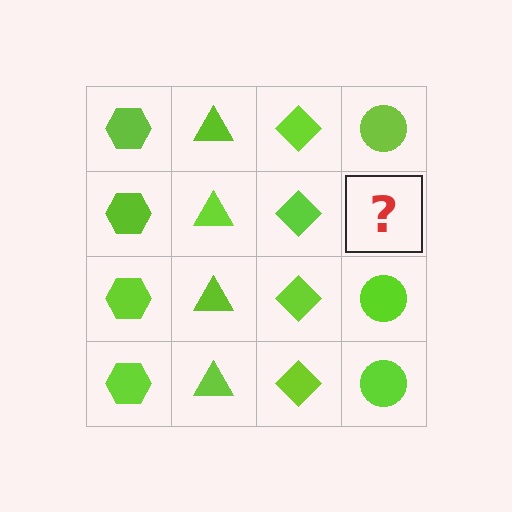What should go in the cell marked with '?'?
The missing cell should contain a lime circle.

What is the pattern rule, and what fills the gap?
The rule is that each column has a consistent shape. The gap should be filled with a lime circle.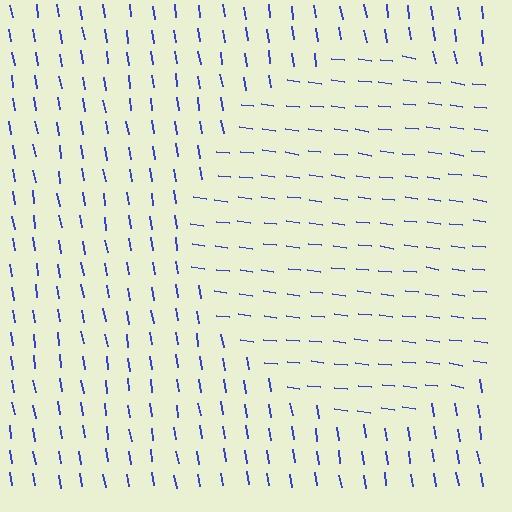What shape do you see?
I see a circle.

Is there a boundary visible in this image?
Yes, there is a texture boundary formed by a change in line orientation.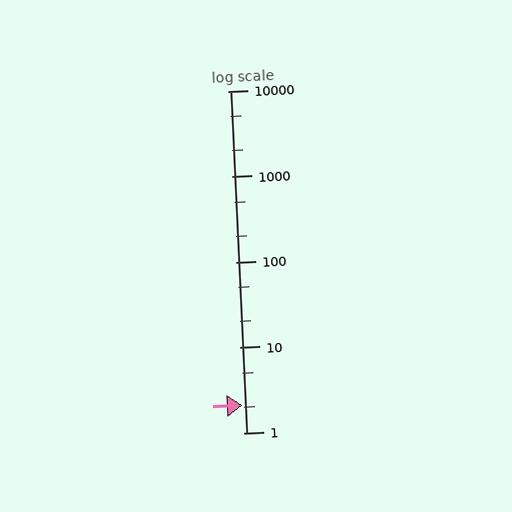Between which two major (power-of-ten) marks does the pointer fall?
The pointer is between 1 and 10.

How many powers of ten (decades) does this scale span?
The scale spans 4 decades, from 1 to 10000.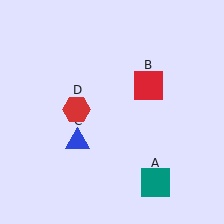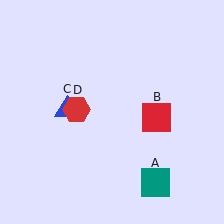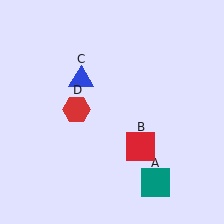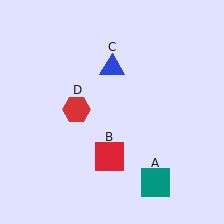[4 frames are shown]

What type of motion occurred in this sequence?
The red square (object B), blue triangle (object C) rotated clockwise around the center of the scene.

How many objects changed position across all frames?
2 objects changed position: red square (object B), blue triangle (object C).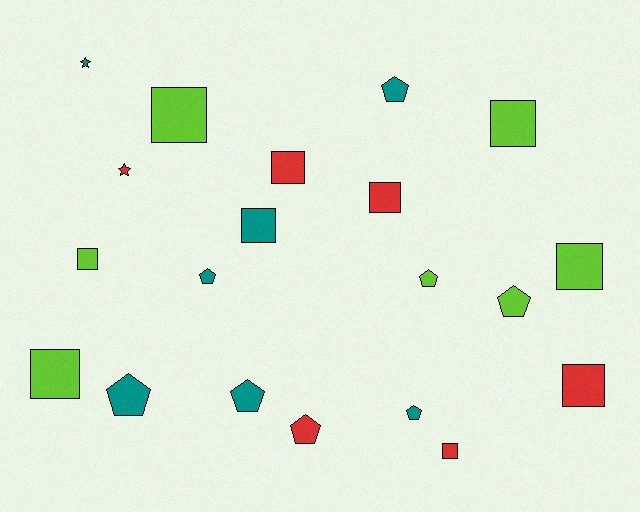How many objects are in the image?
There are 20 objects.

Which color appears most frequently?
Teal, with 7 objects.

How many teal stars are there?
There is 1 teal star.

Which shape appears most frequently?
Square, with 10 objects.